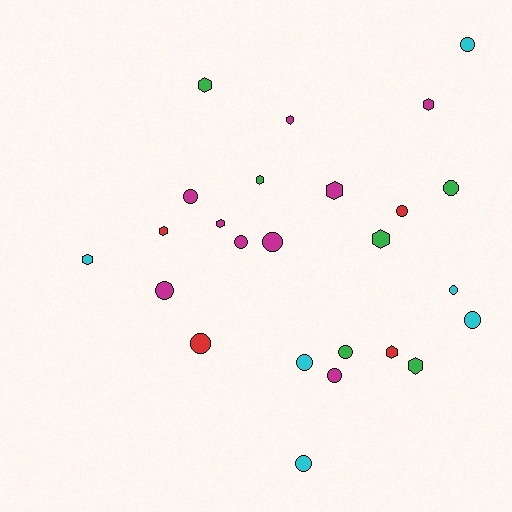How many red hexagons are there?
There are 2 red hexagons.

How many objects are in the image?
There are 25 objects.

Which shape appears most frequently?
Circle, with 14 objects.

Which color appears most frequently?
Magenta, with 9 objects.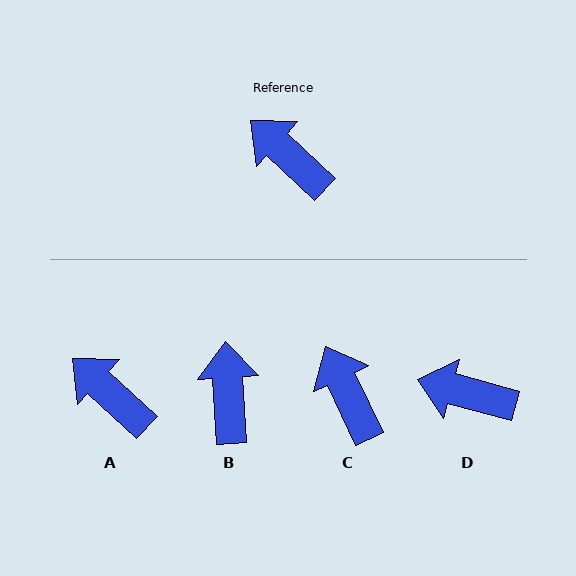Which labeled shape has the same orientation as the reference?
A.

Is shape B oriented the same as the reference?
No, it is off by about 44 degrees.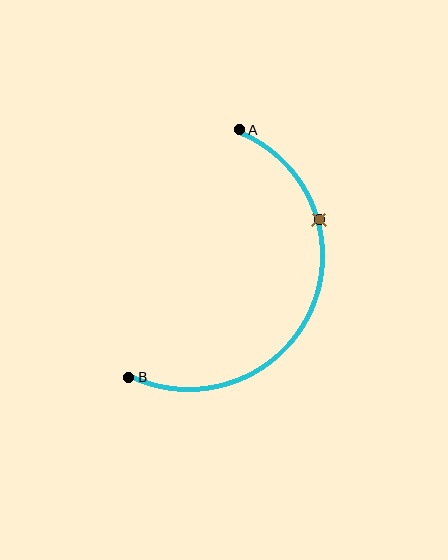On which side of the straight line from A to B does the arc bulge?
The arc bulges to the right of the straight line connecting A and B.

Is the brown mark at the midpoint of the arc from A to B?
No. The brown mark lies on the arc but is closer to endpoint A. The arc midpoint would be at the point on the curve equidistant along the arc from both A and B.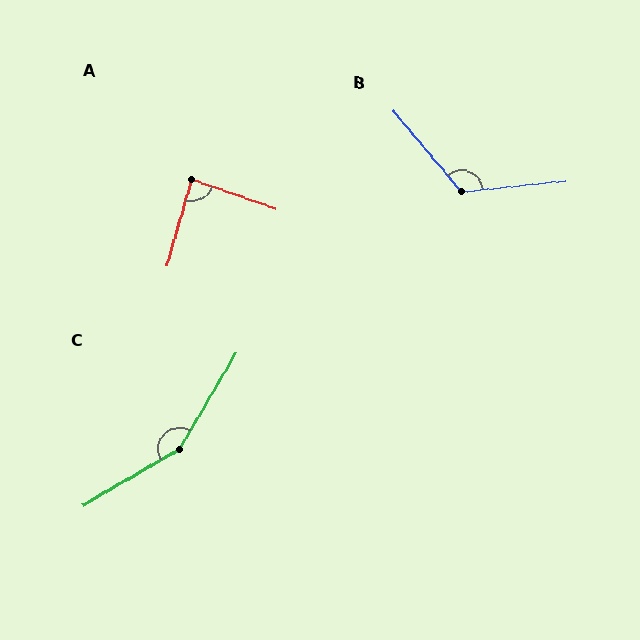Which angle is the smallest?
A, at approximately 86 degrees.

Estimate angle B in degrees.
Approximately 124 degrees.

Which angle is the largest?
C, at approximately 151 degrees.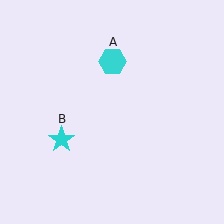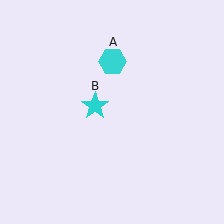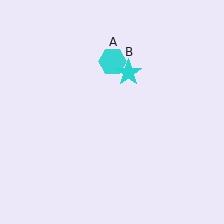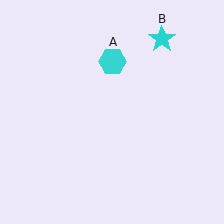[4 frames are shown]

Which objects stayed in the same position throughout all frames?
Cyan hexagon (object A) remained stationary.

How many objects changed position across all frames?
1 object changed position: cyan star (object B).